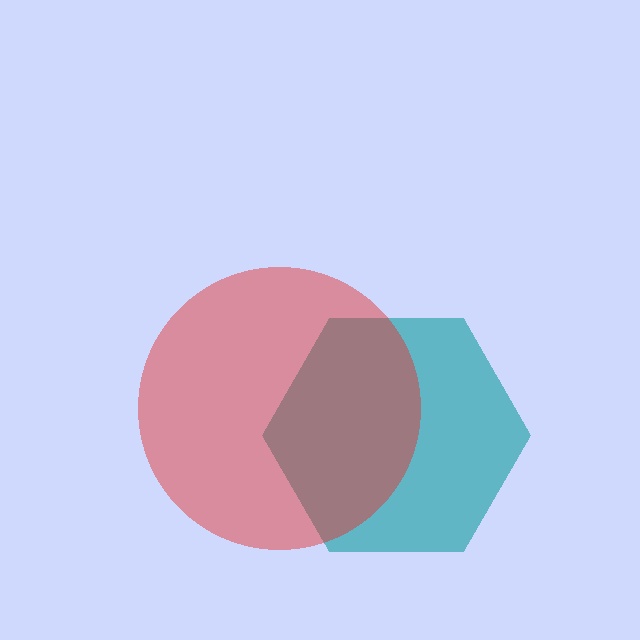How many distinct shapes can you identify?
There are 2 distinct shapes: a teal hexagon, a red circle.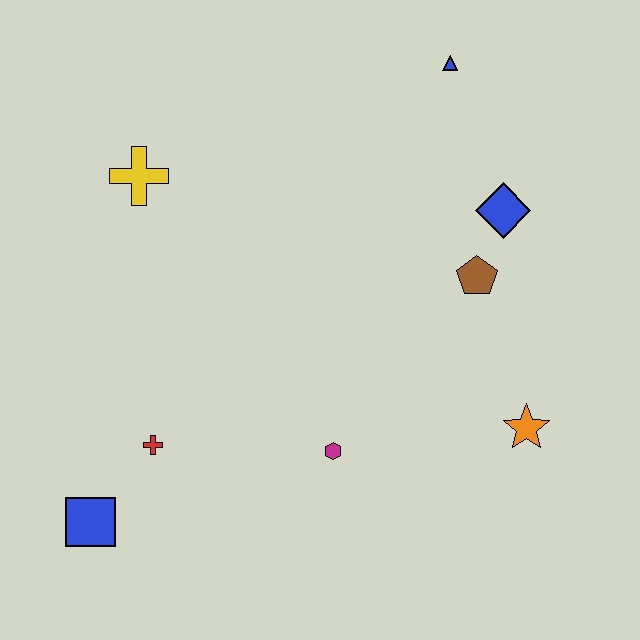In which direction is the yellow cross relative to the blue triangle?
The yellow cross is to the left of the blue triangle.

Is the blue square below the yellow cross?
Yes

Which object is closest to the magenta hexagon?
The red cross is closest to the magenta hexagon.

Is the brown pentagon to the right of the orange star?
No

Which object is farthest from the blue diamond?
The blue square is farthest from the blue diamond.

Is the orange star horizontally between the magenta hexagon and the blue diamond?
No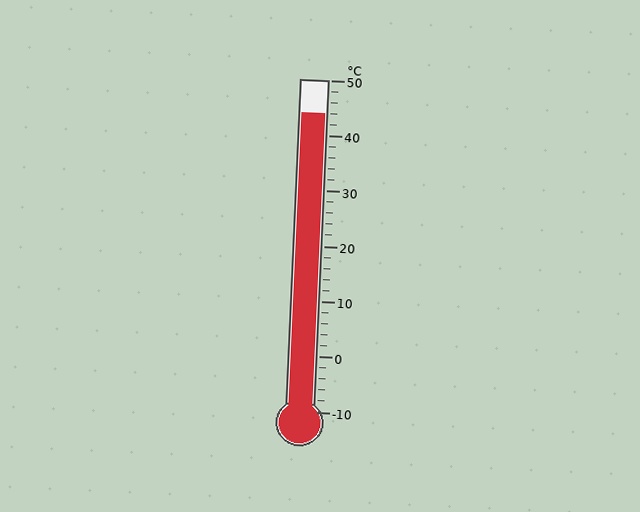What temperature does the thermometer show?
The thermometer shows approximately 44°C.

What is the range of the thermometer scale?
The thermometer scale ranges from -10°C to 50°C.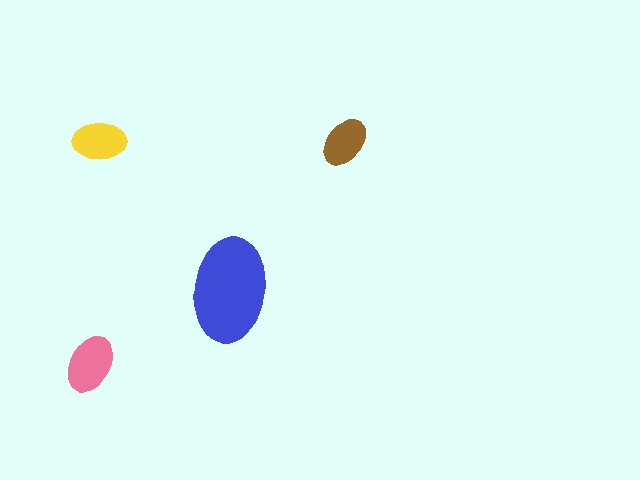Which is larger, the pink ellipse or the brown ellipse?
The pink one.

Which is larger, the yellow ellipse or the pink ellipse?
The pink one.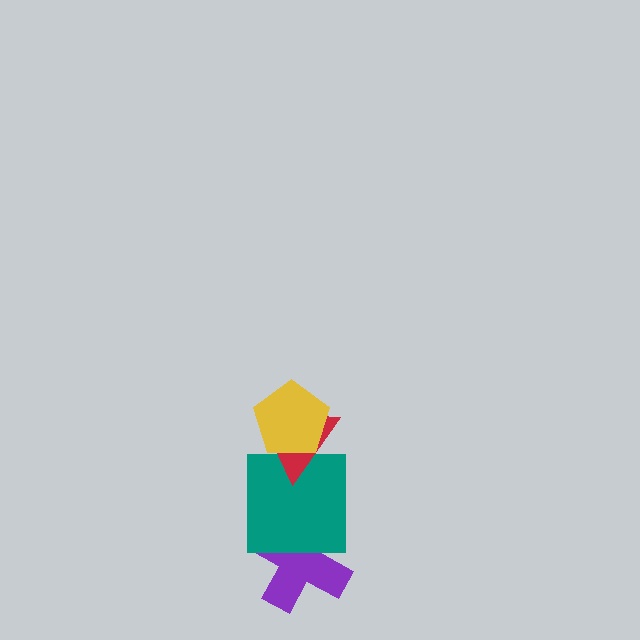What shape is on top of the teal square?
The red triangle is on top of the teal square.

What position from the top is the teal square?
The teal square is 3rd from the top.